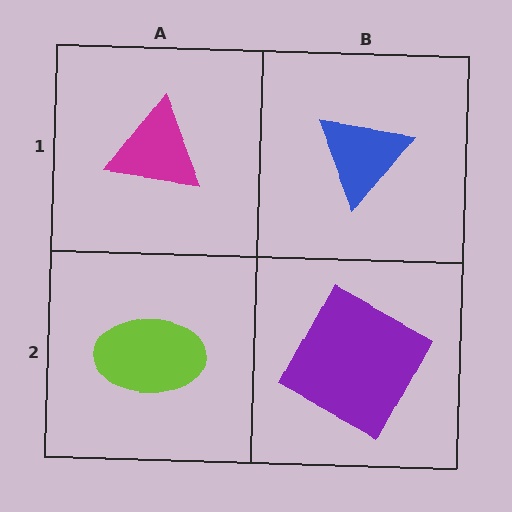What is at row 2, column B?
A purple square.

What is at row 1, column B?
A blue triangle.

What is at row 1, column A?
A magenta triangle.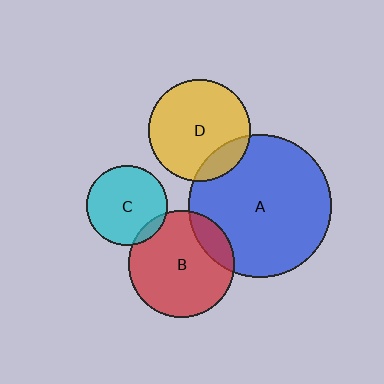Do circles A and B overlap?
Yes.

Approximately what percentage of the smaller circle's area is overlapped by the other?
Approximately 15%.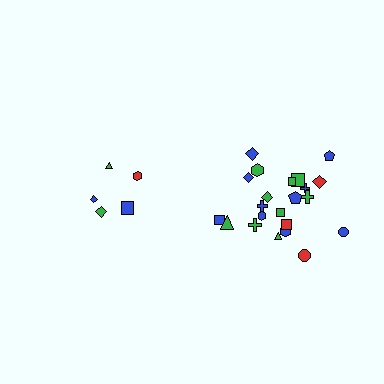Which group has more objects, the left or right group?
The right group.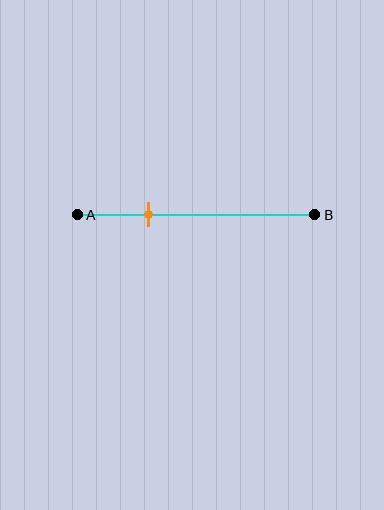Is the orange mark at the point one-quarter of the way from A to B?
No, the mark is at about 30% from A, not at the 25% one-quarter point.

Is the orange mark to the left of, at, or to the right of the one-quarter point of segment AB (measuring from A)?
The orange mark is to the right of the one-quarter point of segment AB.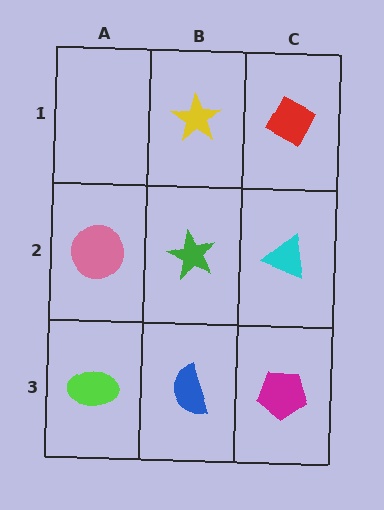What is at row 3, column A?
A lime ellipse.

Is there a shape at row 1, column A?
No, that cell is empty.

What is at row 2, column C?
A cyan triangle.